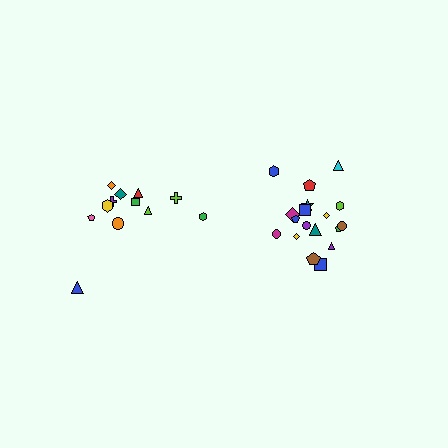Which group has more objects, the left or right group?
The right group.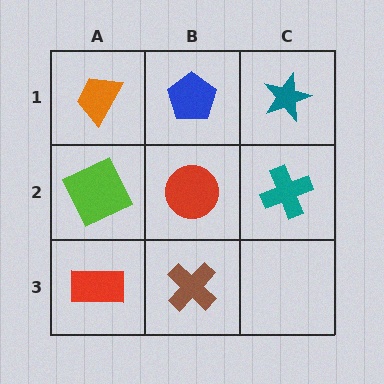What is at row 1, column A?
An orange trapezoid.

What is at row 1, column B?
A blue pentagon.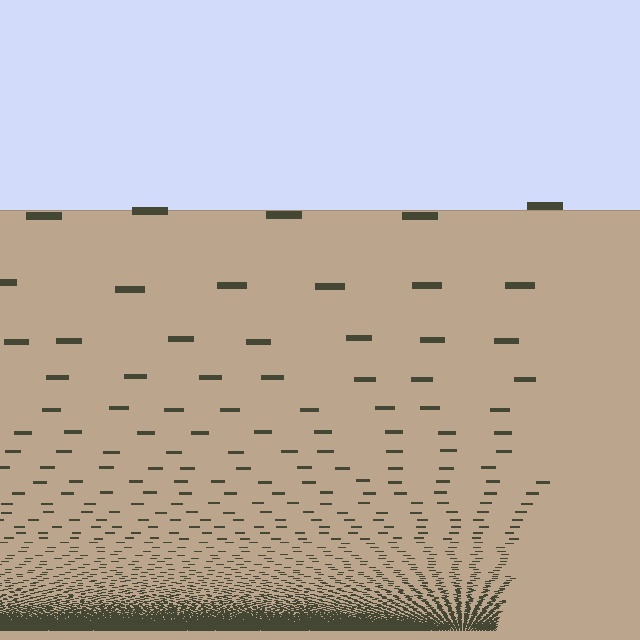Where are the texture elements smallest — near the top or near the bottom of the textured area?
Near the bottom.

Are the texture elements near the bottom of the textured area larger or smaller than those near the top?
Smaller. The gradient is inverted — elements near the bottom are smaller and denser.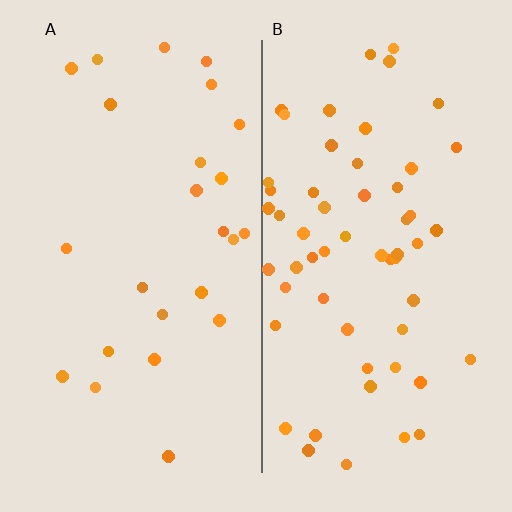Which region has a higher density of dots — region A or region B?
B (the right).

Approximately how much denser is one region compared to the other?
Approximately 2.3× — region B over region A.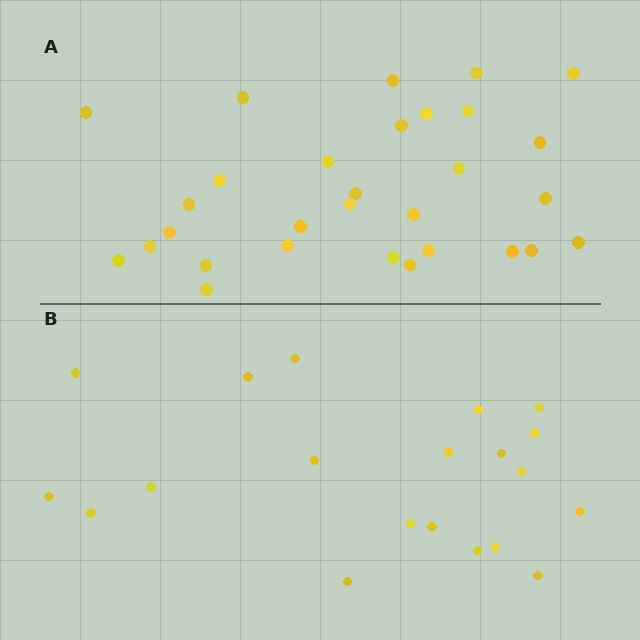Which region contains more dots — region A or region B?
Region A (the top region) has more dots.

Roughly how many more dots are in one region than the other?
Region A has roughly 10 or so more dots than region B.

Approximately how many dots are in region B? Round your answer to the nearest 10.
About 20 dots.